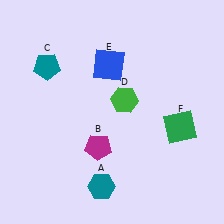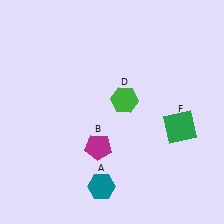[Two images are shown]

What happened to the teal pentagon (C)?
The teal pentagon (C) was removed in Image 2. It was in the top-left area of Image 1.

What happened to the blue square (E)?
The blue square (E) was removed in Image 2. It was in the top-left area of Image 1.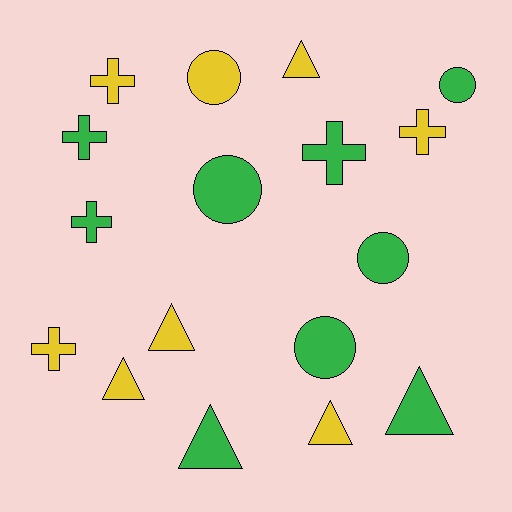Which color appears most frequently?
Green, with 9 objects.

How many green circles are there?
There are 4 green circles.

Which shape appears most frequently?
Cross, with 6 objects.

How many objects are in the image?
There are 17 objects.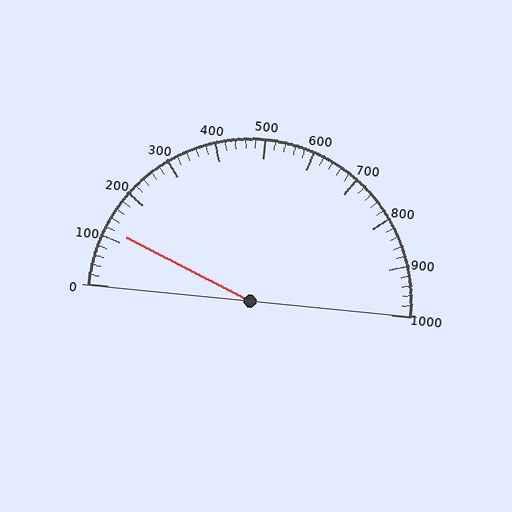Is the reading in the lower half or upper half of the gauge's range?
The reading is in the lower half of the range (0 to 1000).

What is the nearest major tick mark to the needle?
The nearest major tick mark is 100.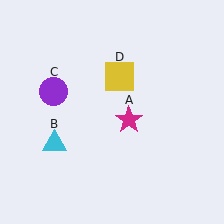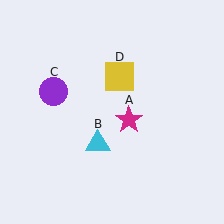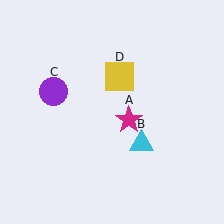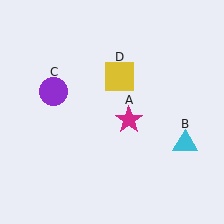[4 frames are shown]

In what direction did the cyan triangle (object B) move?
The cyan triangle (object B) moved right.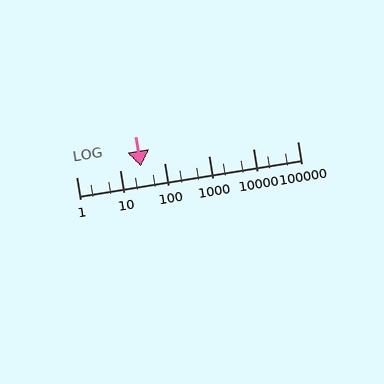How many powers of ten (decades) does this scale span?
The scale spans 5 decades, from 1 to 100000.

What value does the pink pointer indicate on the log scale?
The pointer indicates approximately 29.